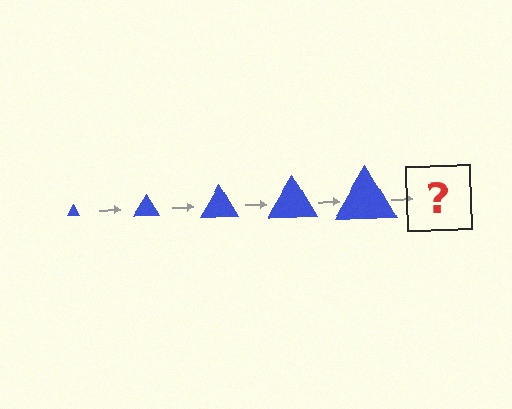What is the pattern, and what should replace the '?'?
The pattern is that the triangle gets progressively larger each step. The '?' should be a blue triangle, larger than the previous one.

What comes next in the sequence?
The next element should be a blue triangle, larger than the previous one.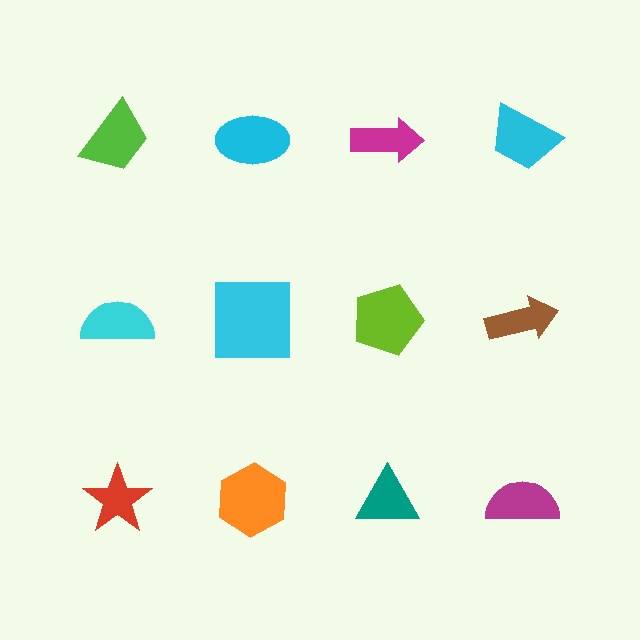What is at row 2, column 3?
A lime pentagon.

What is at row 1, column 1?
A lime trapezoid.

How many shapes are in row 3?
4 shapes.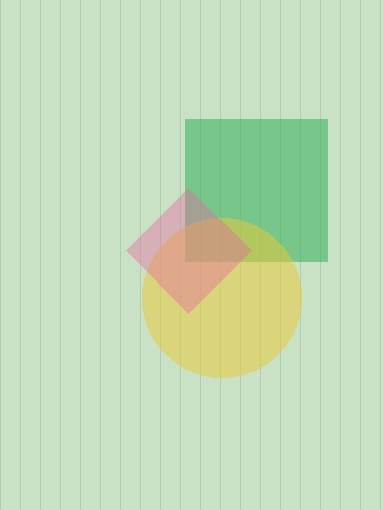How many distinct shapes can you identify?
There are 3 distinct shapes: a green square, a yellow circle, a pink diamond.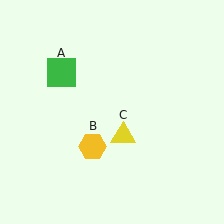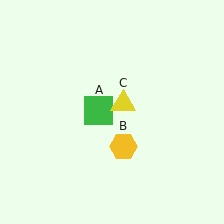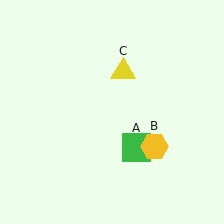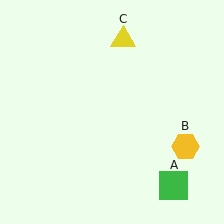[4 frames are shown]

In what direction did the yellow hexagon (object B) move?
The yellow hexagon (object B) moved right.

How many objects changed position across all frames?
3 objects changed position: green square (object A), yellow hexagon (object B), yellow triangle (object C).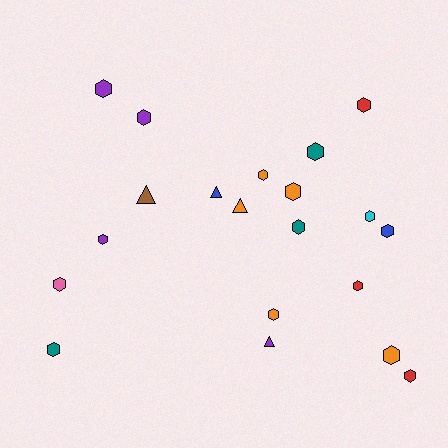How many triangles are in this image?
There are 4 triangles.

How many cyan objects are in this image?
There is 1 cyan object.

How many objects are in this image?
There are 20 objects.